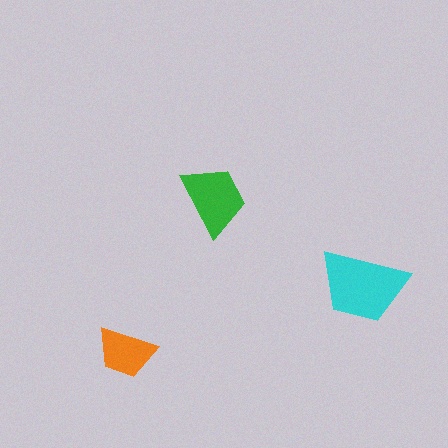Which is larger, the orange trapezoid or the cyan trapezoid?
The cyan one.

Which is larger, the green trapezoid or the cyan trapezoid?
The cyan one.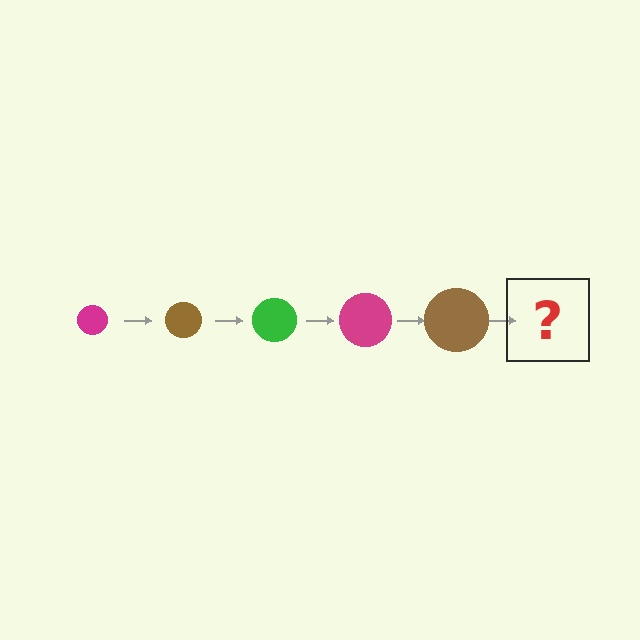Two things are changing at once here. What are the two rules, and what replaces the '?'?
The two rules are that the circle grows larger each step and the color cycles through magenta, brown, and green. The '?' should be a green circle, larger than the previous one.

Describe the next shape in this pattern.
It should be a green circle, larger than the previous one.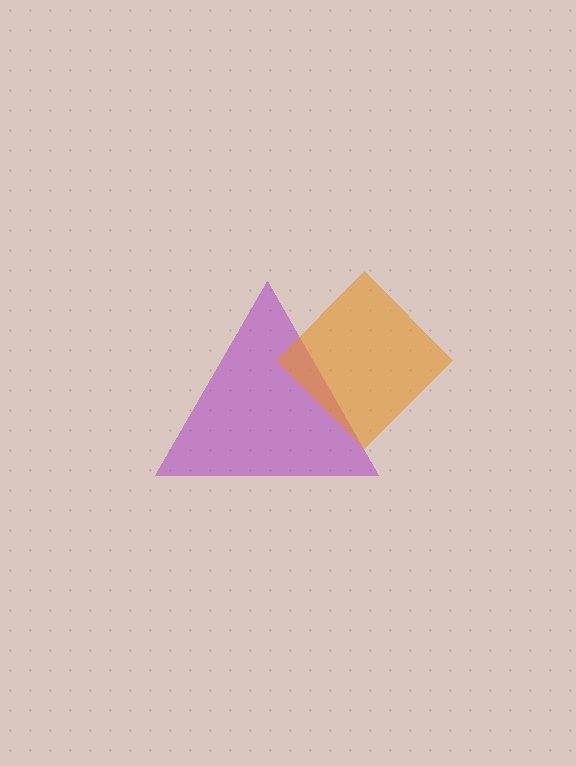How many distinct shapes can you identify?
There are 2 distinct shapes: a purple triangle, an orange diamond.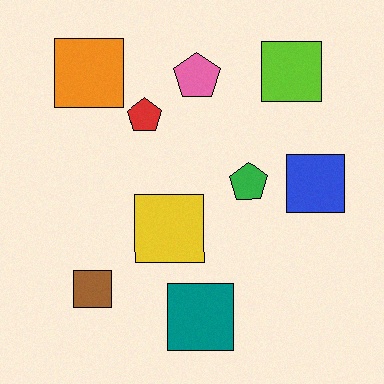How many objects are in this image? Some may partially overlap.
There are 9 objects.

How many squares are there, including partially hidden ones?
There are 6 squares.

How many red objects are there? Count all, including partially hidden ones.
There is 1 red object.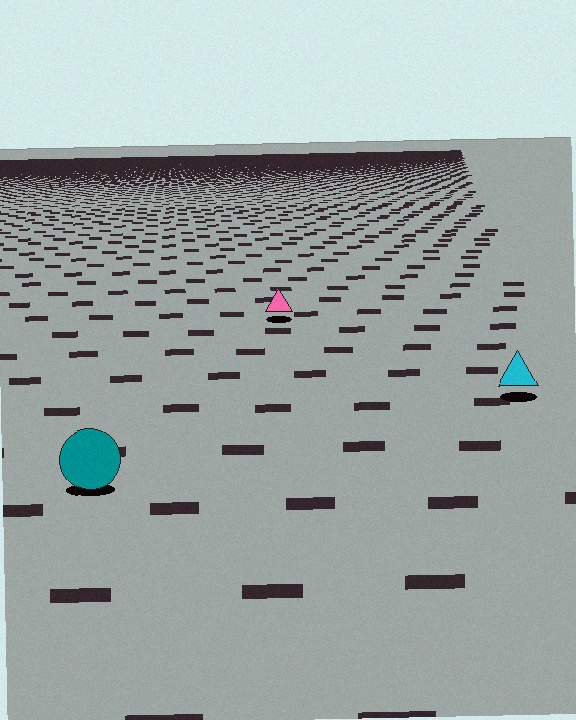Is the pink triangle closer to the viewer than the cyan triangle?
No. The cyan triangle is closer — you can tell from the texture gradient: the ground texture is coarser near it.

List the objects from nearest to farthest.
From nearest to farthest: the teal circle, the cyan triangle, the pink triangle.